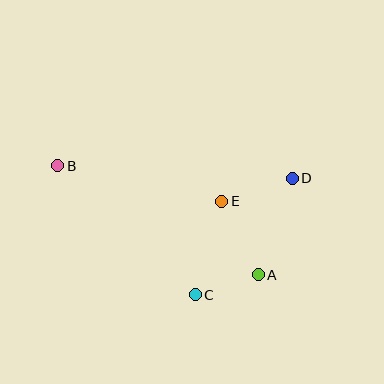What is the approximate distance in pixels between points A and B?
The distance between A and B is approximately 228 pixels.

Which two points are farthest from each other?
Points B and D are farthest from each other.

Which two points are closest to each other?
Points A and C are closest to each other.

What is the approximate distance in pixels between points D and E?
The distance between D and E is approximately 74 pixels.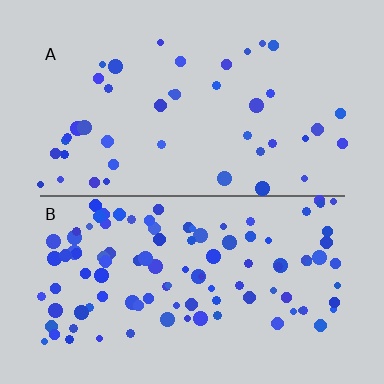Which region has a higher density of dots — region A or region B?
B (the bottom).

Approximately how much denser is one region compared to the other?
Approximately 2.4× — region B over region A.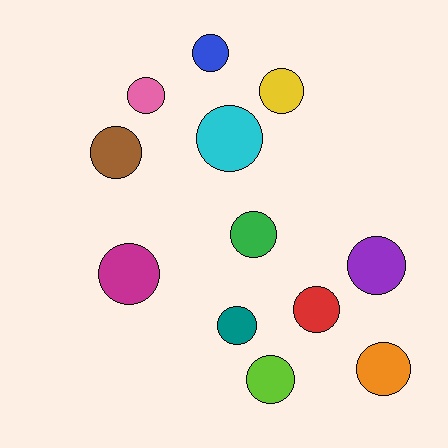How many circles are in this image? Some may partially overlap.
There are 12 circles.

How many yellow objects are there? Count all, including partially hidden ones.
There is 1 yellow object.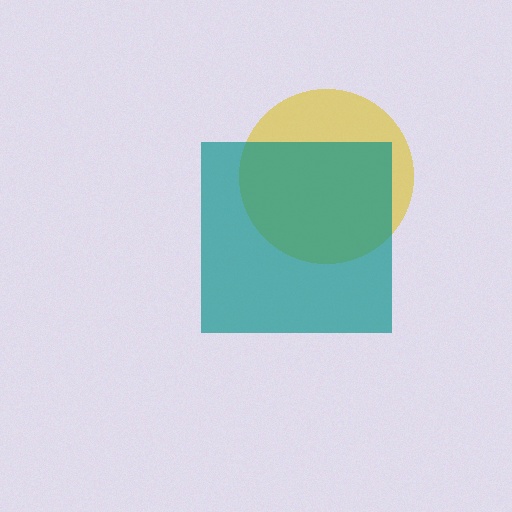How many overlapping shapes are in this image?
There are 2 overlapping shapes in the image.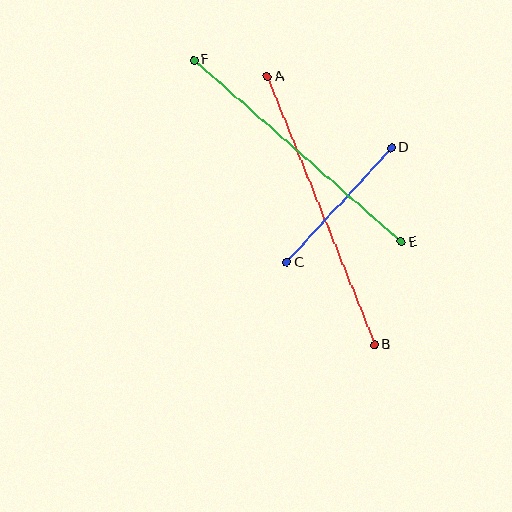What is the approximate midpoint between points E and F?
The midpoint is at approximately (298, 151) pixels.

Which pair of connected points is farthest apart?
Points A and B are farthest apart.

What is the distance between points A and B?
The distance is approximately 289 pixels.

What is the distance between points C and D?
The distance is approximately 155 pixels.